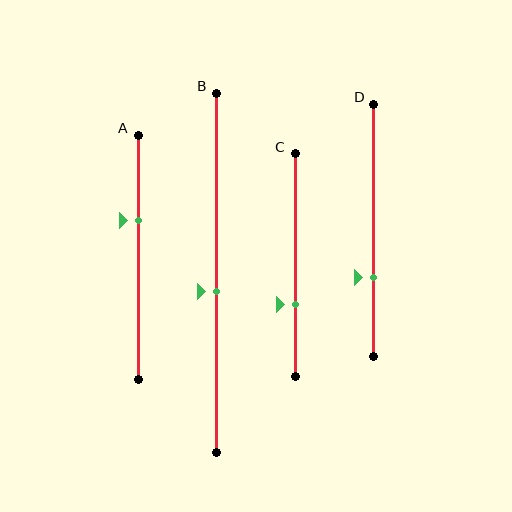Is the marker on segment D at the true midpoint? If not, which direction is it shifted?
No, the marker on segment D is shifted downward by about 19% of the segment length.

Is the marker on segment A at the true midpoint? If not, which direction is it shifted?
No, the marker on segment A is shifted upward by about 15% of the segment length.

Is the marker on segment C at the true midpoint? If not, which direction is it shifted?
No, the marker on segment C is shifted downward by about 18% of the segment length.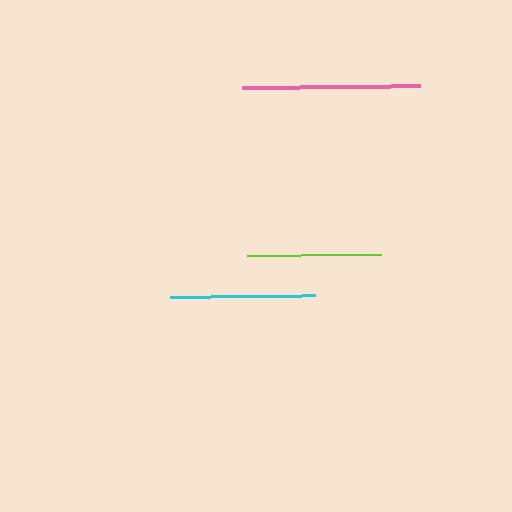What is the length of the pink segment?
The pink segment is approximately 178 pixels long.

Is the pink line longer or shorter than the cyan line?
The pink line is longer than the cyan line.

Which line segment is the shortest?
The lime line is the shortest at approximately 134 pixels.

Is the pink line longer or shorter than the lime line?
The pink line is longer than the lime line.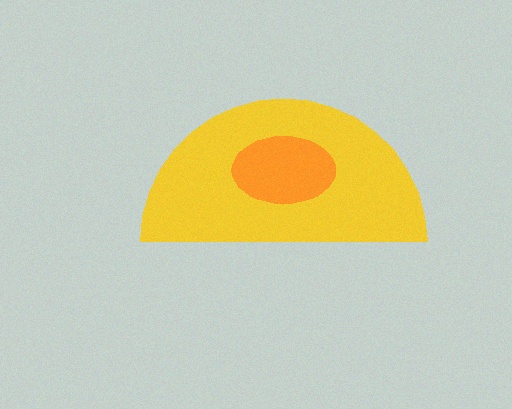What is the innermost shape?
The orange ellipse.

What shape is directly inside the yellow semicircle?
The orange ellipse.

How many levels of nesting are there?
2.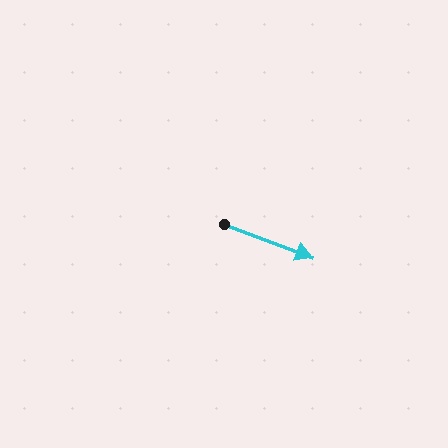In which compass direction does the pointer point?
East.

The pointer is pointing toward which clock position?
Roughly 4 o'clock.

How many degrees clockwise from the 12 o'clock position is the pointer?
Approximately 111 degrees.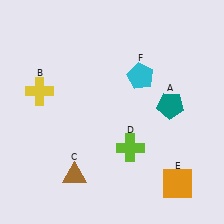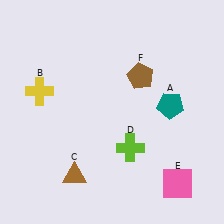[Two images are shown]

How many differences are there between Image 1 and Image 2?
There are 2 differences between the two images.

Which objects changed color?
E changed from orange to pink. F changed from cyan to brown.